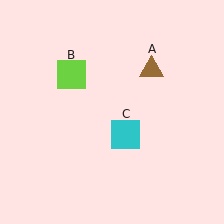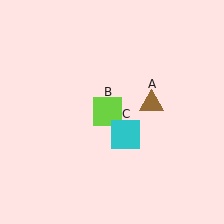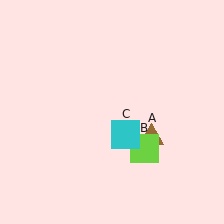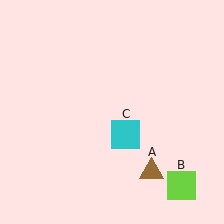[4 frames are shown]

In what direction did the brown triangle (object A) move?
The brown triangle (object A) moved down.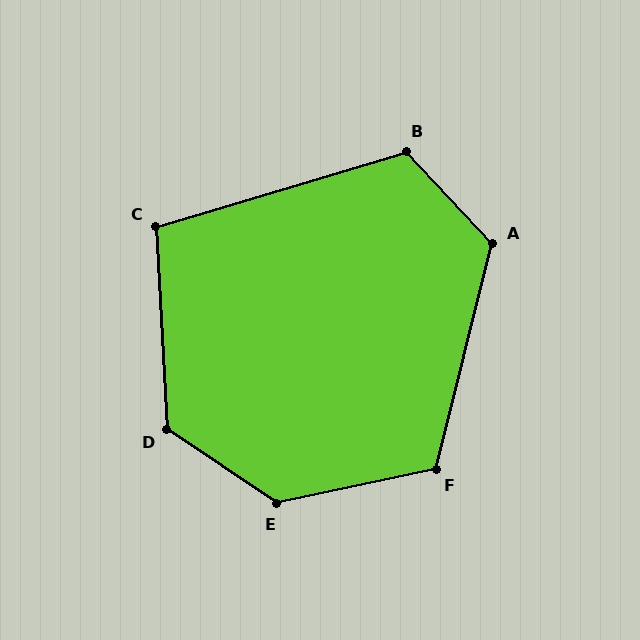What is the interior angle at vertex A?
Approximately 123 degrees (obtuse).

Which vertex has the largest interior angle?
E, at approximately 134 degrees.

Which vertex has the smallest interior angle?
C, at approximately 104 degrees.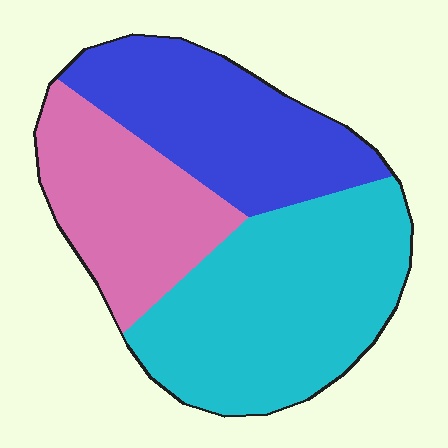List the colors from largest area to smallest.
From largest to smallest: cyan, blue, pink.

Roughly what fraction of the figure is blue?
Blue takes up about one third (1/3) of the figure.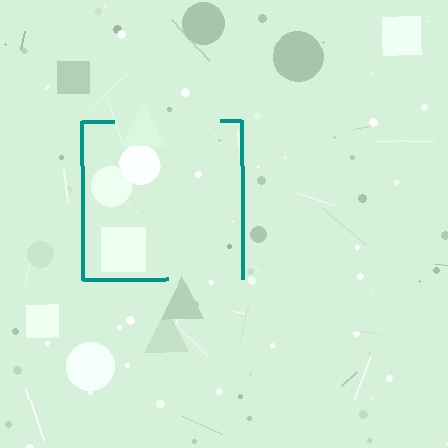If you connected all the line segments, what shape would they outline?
They would outline a square.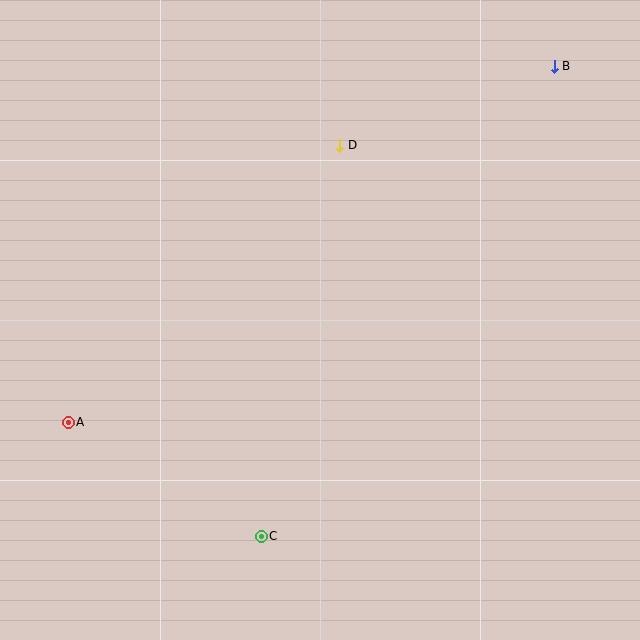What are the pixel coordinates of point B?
Point B is at (554, 66).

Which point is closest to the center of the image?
Point D at (340, 145) is closest to the center.